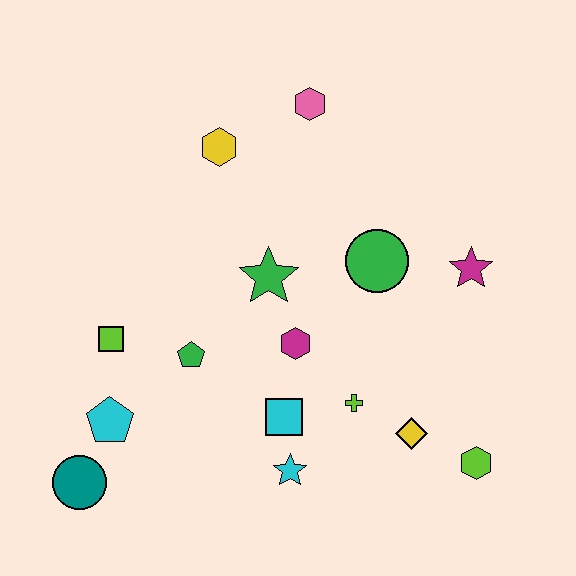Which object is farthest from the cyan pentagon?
The magenta star is farthest from the cyan pentagon.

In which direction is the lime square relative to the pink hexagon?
The lime square is below the pink hexagon.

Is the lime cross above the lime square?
No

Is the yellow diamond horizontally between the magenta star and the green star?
Yes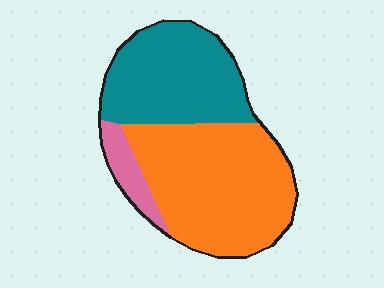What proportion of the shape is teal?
Teal covers around 40% of the shape.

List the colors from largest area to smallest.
From largest to smallest: orange, teal, pink.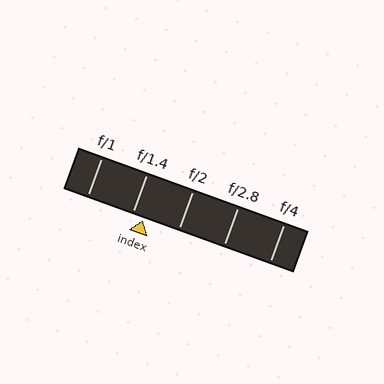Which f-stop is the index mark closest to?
The index mark is closest to f/1.4.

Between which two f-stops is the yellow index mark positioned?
The index mark is between f/1.4 and f/2.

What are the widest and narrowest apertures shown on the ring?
The widest aperture shown is f/1 and the narrowest is f/4.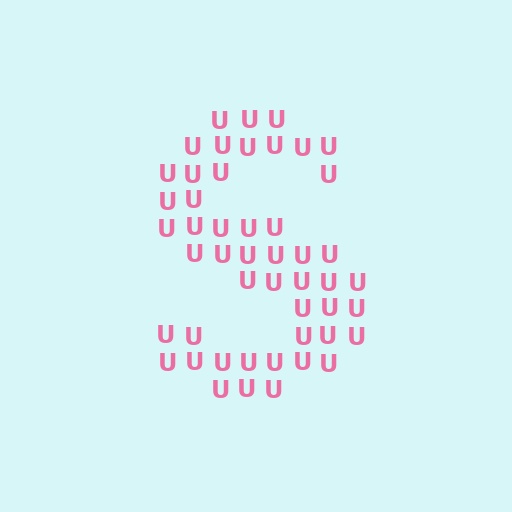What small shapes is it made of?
It is made of small letter U's.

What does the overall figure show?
The overall figure shows the letter S.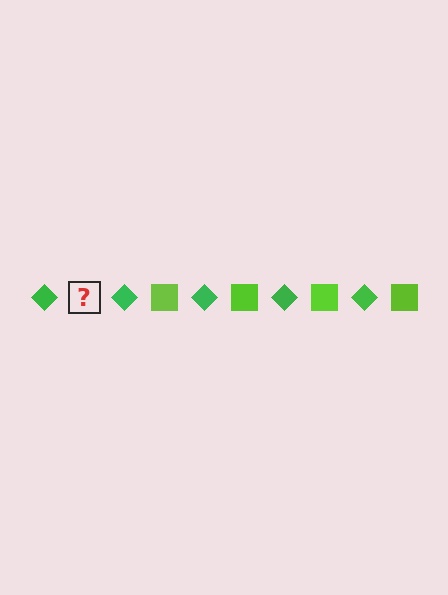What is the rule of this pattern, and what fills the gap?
The rule is that the pattern alternates between green diamond and lime square. The gap should be filled with a lime square.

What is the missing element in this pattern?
The missing element is a lime square.